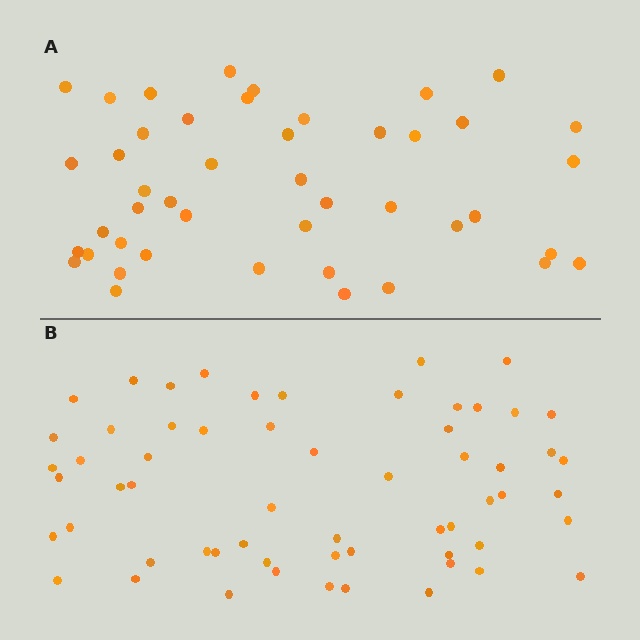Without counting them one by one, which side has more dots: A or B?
Region B (the bottom region) has more dots.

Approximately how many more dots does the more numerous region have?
Region B has approximately 15 more dots than region A.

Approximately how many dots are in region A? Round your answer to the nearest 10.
About 40 dots. (The exact count is 45, which rounds to 40.)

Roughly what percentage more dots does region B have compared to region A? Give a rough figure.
About 35% more.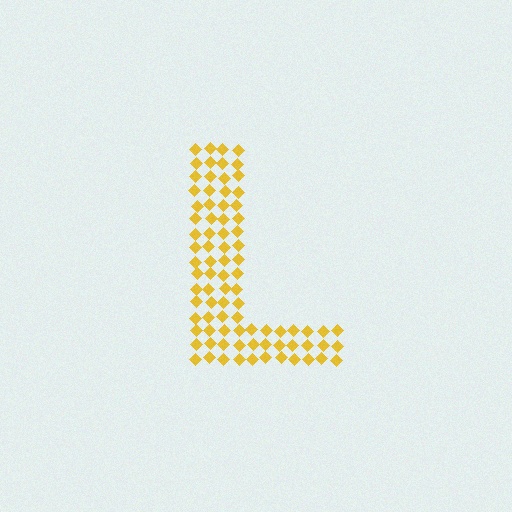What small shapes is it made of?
It is made of small diamonds.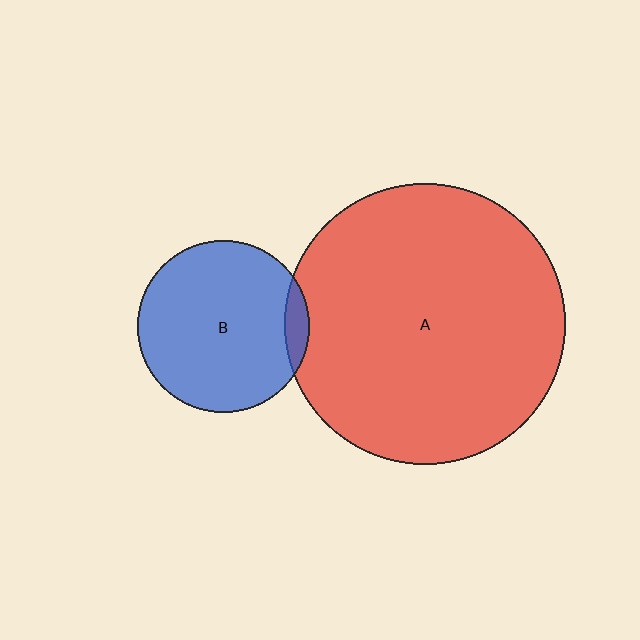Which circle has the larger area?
Circle A (red).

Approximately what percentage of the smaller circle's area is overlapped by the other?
Approximately 5%.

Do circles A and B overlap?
Yes.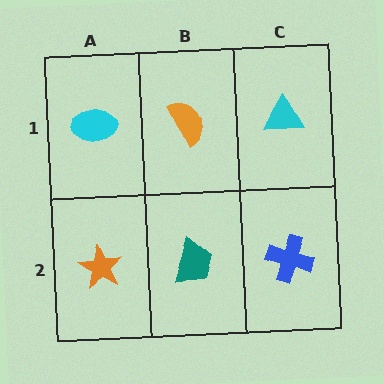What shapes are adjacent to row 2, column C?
A cyan triangle (row 1, column C), a teal trapezoid (row 2, column B).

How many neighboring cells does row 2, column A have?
2.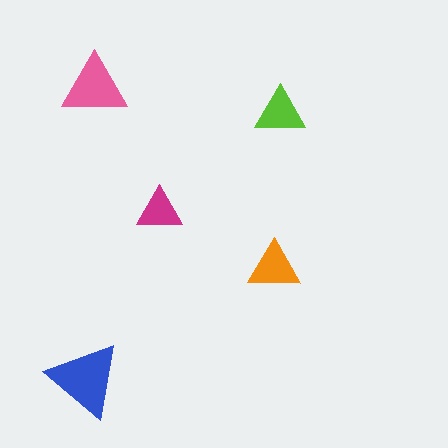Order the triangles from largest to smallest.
the blue one, the pink one, the orange one, the lime one, the magenta one.